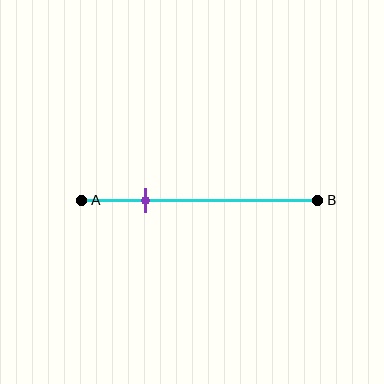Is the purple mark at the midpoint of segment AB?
No, the mark is at about 25% from A, not at the 50% midpoint.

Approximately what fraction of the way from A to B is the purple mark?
The purple mark is approximately 25% of the way from A to B.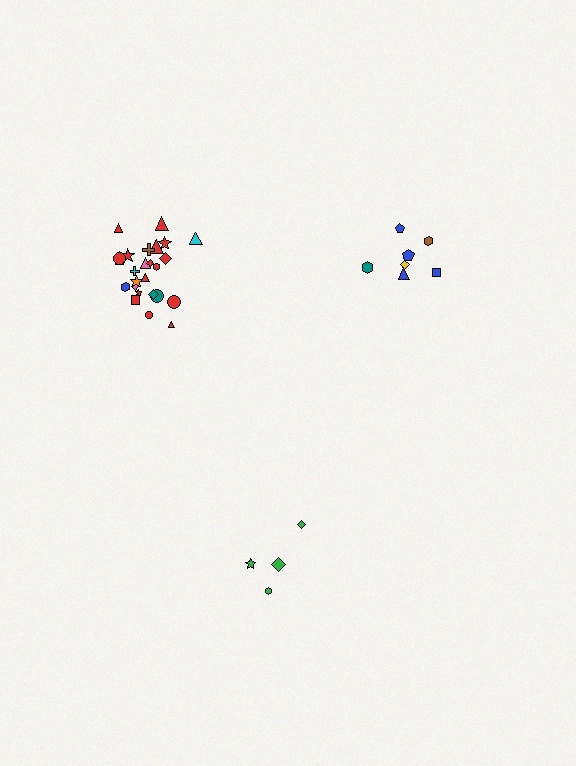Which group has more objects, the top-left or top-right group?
The top-left group.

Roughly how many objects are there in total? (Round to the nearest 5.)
Roughly 35 objects in total.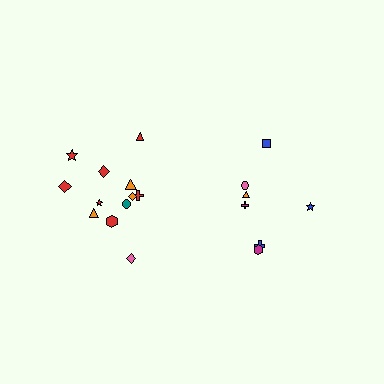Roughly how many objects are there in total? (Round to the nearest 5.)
Roughly 20 objects in total.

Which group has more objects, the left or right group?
The left group.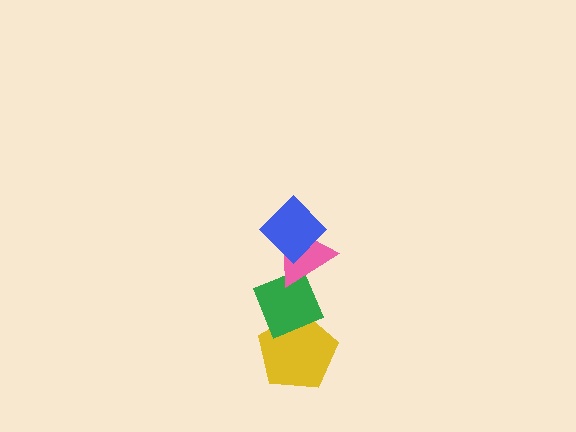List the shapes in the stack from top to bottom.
From top to bottom: the blue diamond, the pink triangle, the green diamond, the yellow pentagon.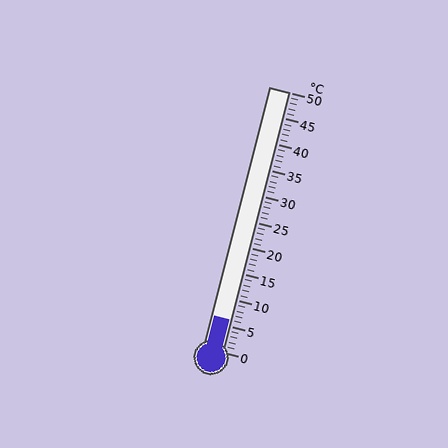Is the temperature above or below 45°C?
The temperature is below 45°C.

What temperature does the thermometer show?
The thermometer shows approximately 6°C.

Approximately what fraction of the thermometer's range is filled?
The thermometer is filled to approximately 10% of its range.